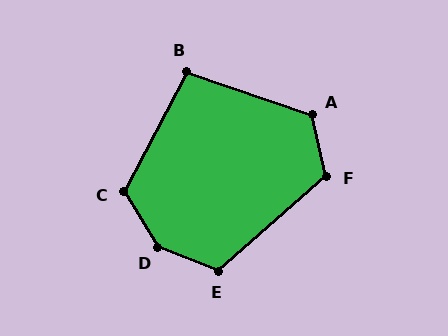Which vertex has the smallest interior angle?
B, at approximately 99 degrees.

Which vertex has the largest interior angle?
D, at approximately 143 degrees.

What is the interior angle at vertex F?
Approximately 118 degrees (obtuse).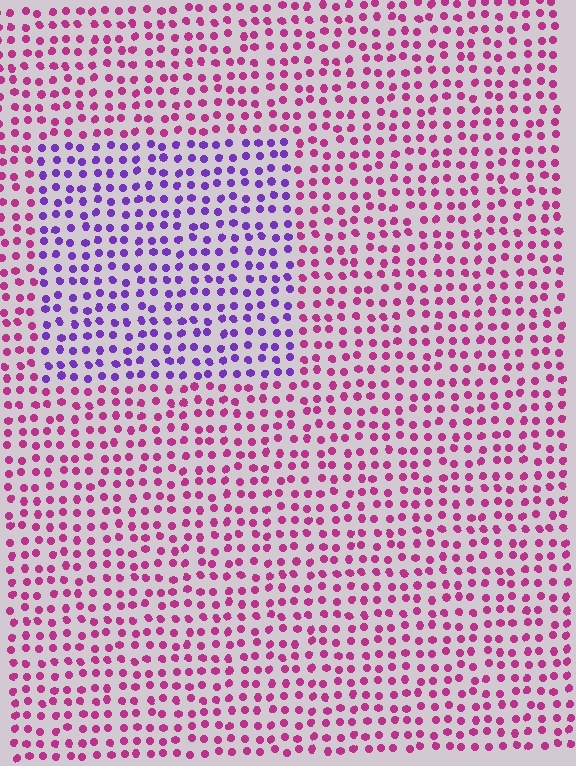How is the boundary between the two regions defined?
The boundary is defined purely by a slight shift in hue (about 52 degrees). Spacing, size, and orientation are identical on both sides.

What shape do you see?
I see a rectangle.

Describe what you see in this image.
The image is filled with small magenta elements in a uniform arrangement. A rectangle-shaped region is visible where the elements are tinted to a slightly different hue, forming a subtle color boundary.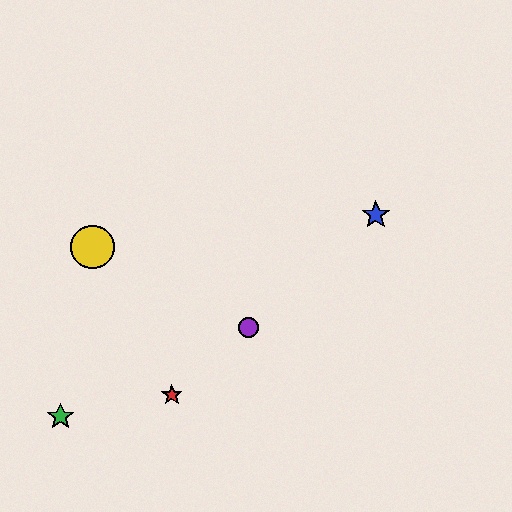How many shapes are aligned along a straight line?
3 shapes (the red star, the blue star, the purple circle) are aligned along a straight line.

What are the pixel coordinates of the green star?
The green star is at (60, 417).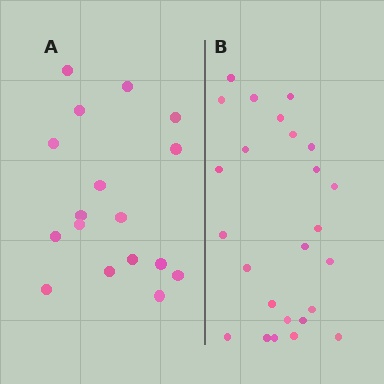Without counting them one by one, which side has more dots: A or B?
Region B (the right region) has more dots.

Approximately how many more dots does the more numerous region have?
Region B has roughly 8 or so more dots than region A.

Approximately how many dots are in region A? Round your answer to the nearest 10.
About 20 dots. (The exact count is 17, which rounds to 20.)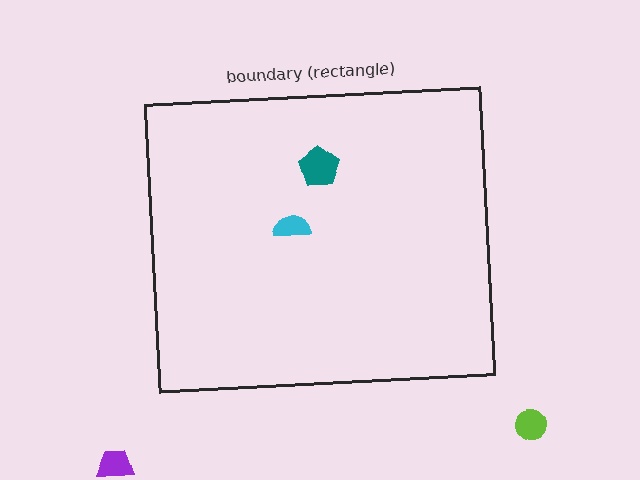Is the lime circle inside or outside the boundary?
Outside.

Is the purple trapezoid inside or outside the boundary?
Outside.